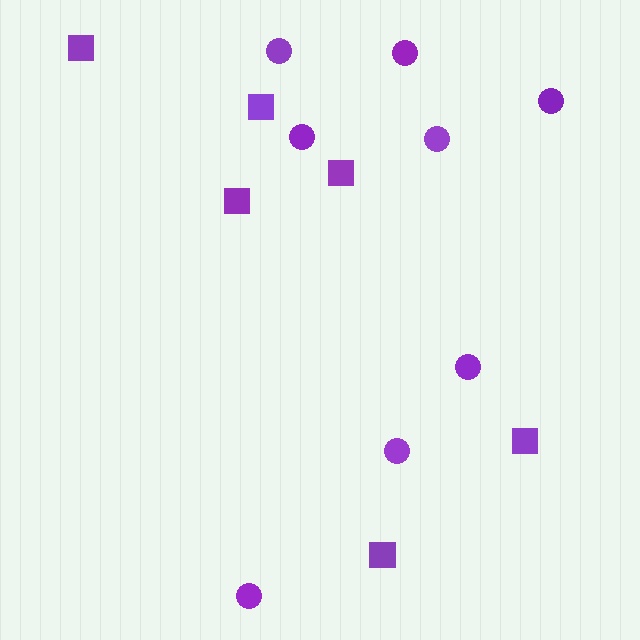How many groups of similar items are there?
There are 2 groups: one group of squares (6) and one group of circles (8).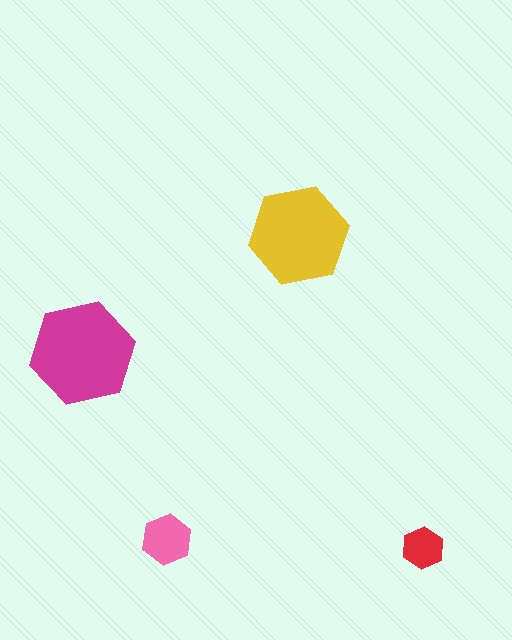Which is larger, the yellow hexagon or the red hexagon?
The yellow one.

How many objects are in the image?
There are 4 objects in the image.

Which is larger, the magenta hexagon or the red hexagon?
The magenta one.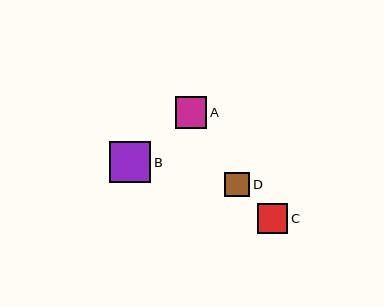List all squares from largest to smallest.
From largest to smallest: B, A, C, D.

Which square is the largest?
Square B is the largest with a size of approximately 41 pixels.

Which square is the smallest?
Square D is the smallest with a size of approximately 25 pixels.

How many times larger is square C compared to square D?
Square C is approximately 1.2 times the size of square D.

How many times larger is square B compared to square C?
Square B is approximately 1.4 times the size of square C.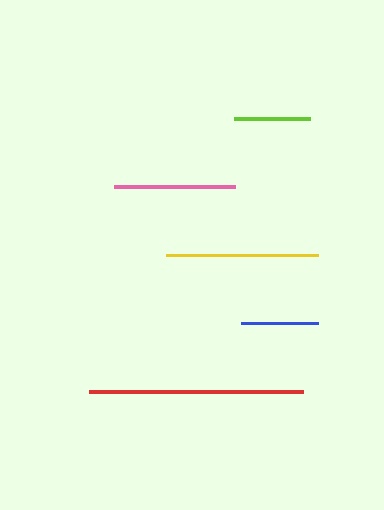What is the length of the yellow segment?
The yellow segment is approximately 152 pixels long.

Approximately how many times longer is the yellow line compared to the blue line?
The yellow line is approximately 2.0 times the length of the blue line.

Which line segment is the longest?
The red line is the longest at approximately 214 pixels.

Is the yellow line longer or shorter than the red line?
The red line is longer than the yellow line.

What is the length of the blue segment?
The blue segment is approximately 77 pixels long.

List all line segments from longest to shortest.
From longest to shortest: red, yellow, pink, blue, lime.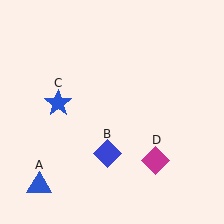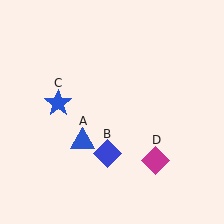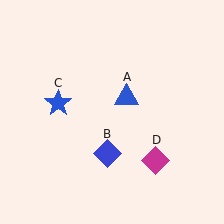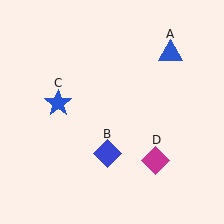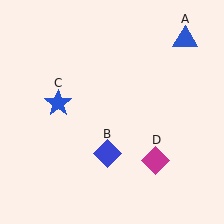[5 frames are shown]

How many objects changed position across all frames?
1 object changed position: blue triangle (object A).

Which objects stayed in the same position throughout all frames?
Blue diamond (object B) and blue star (object C) and magenta diamond (object D) remained stationary.